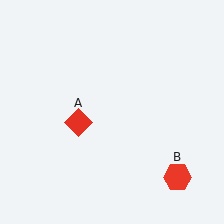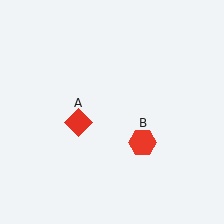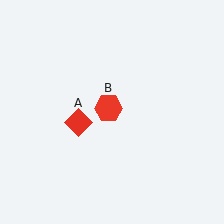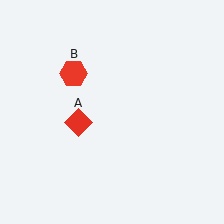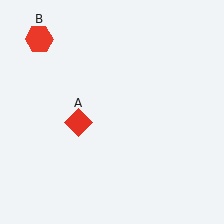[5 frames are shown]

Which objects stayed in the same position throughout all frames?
Red diamond (object A) remained stationary.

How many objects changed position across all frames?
1 object changed position: red hexagon (object B).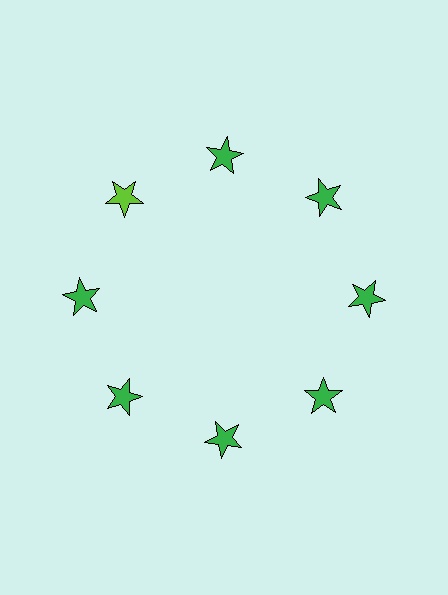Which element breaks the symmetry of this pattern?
The lime star at roughly the 10 o'clock position breaks the symmetry. All other shapes are green stars.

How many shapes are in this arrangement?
There are 8 shapes arranged in a ring pattern.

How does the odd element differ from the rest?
It has a different color: lime instead of green.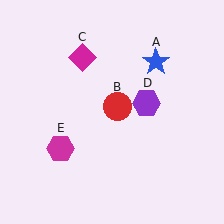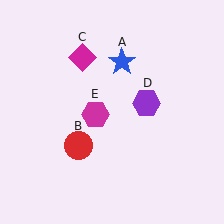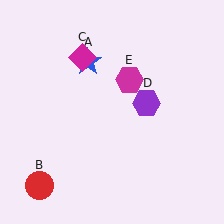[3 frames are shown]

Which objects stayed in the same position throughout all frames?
Magenta diamond (object C) and purple hexagon (object D) remained stationary.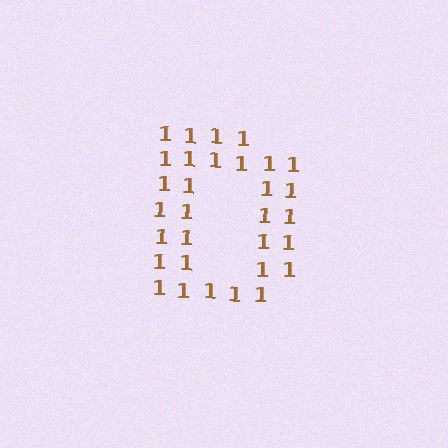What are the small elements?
The small elements are digit 1's.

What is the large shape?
The large shape is the letter D.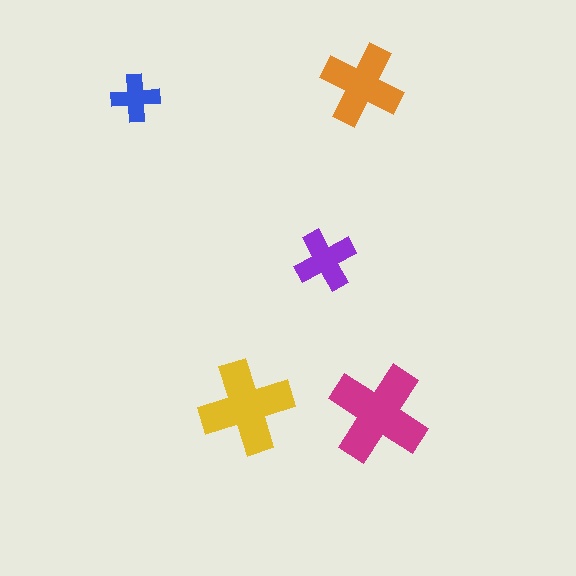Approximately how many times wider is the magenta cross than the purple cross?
About 1.5 times wider.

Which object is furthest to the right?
The magenta cross is rightmost.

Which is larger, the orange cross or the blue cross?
The orange one.